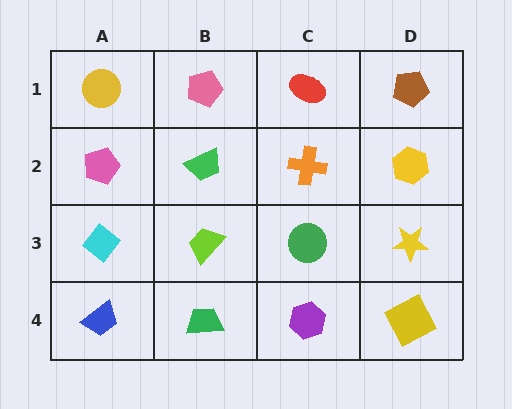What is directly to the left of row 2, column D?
An orange cross.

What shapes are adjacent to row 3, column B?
A green trapezoid (row 2, column B), a green trapezoid (row 4, column B), a cyan diamond (row 3, column A), a green circle (row 3, column C).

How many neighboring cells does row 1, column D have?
2.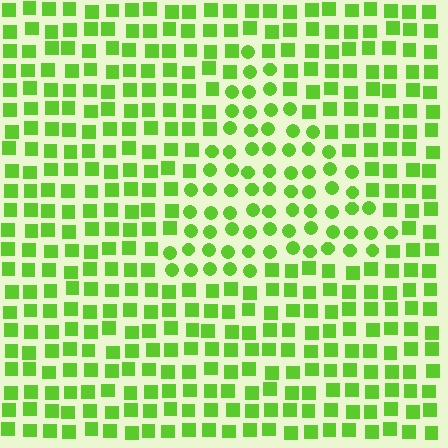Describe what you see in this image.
The image is filled with small lime elements arranged in a uniform grid. A triangle-shaped region contains circles, while the surrounding area contains squares. The boundary is defined purely by the change in element shape.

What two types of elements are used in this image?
The image uses circles inside the triangle region and squares outside it.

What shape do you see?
I see a triangle.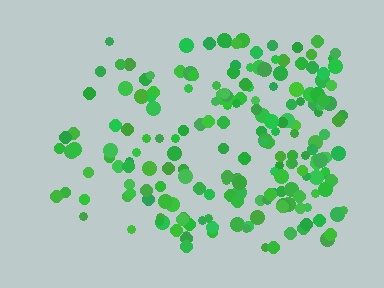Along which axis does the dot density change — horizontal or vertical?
Horizontal.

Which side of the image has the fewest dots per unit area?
The left.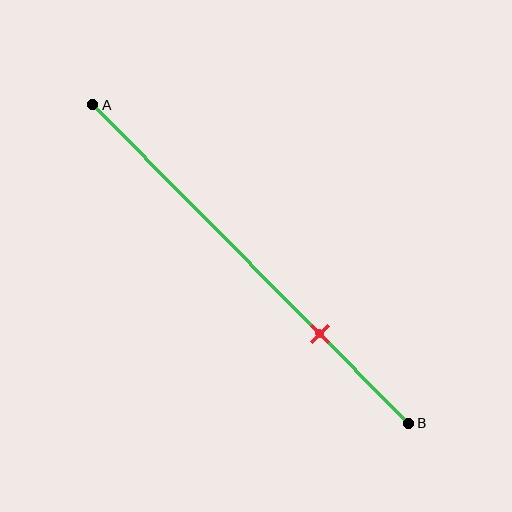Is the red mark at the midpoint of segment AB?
No, the mark is at about 70% from A, not at the 50% midpoint.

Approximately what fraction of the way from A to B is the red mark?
The red mark is approximately 70% of the way from A to B.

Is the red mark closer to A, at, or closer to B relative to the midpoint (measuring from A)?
The red mark is closer to point B than the midpoint of segment AB.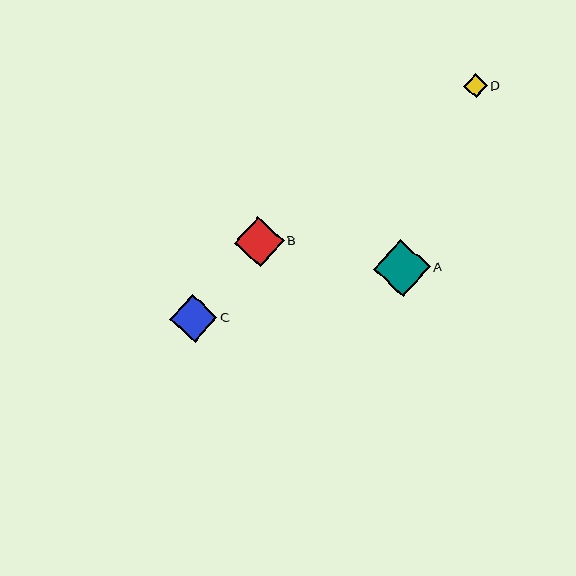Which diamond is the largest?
Diamond A is the largest with a size of approximately 57 pixels.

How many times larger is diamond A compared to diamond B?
Diamond A is approximately 1.1 times the size of diamond B.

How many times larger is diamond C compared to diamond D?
Diamond C is approximately 2.0 times the size of diamond D.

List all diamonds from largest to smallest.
From largest to smallest: A, B, C, D.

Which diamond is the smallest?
Diamond D is the smallest with a size of approximately 24 pixels.